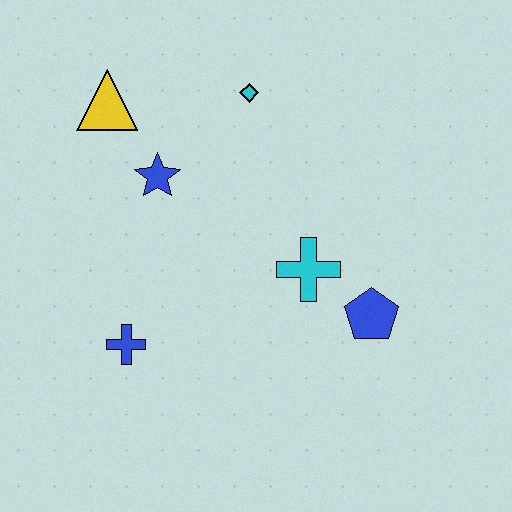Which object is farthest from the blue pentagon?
The yellow triangle is farthest from the blue pentagon.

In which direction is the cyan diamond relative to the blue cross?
The cyan diamond is above the blue cross.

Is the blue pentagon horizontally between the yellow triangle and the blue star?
No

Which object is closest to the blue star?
The yellow triangle is closest to the blue star.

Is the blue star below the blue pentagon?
No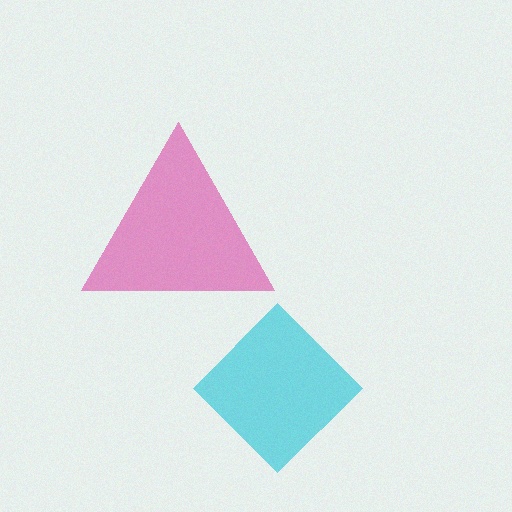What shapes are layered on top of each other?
The layered shapes are: a magenta triangle, a cyan diamond.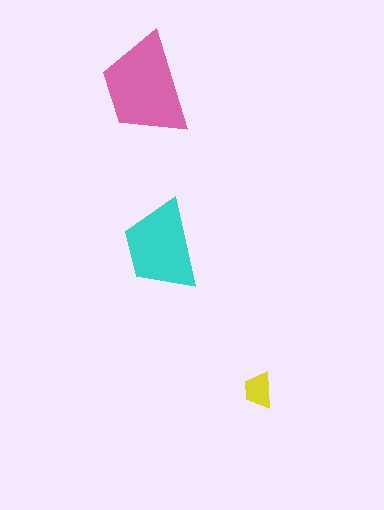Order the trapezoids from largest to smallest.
the pink one, the cyan one, the yellow one.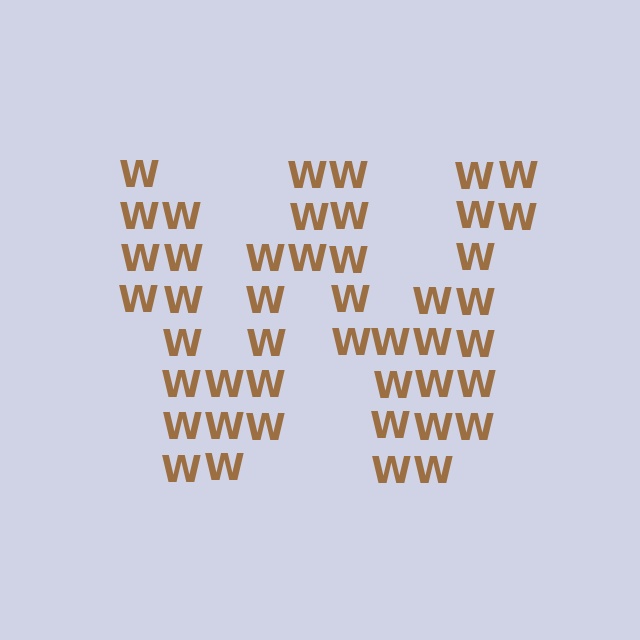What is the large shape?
The large shape is the letter W.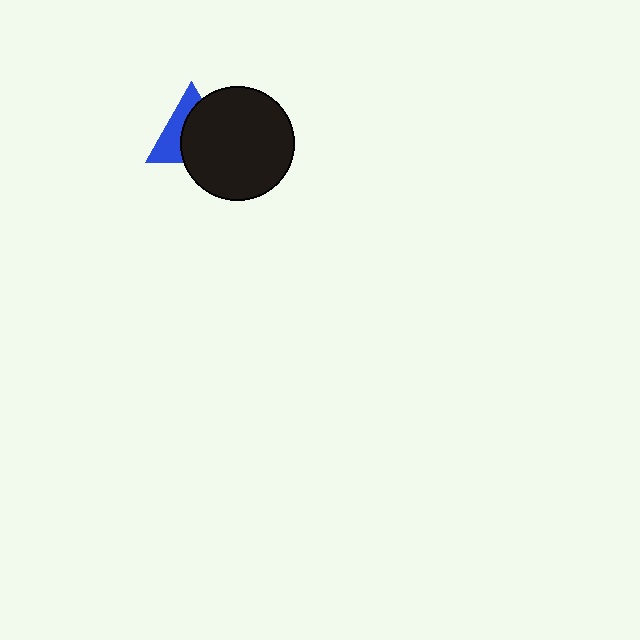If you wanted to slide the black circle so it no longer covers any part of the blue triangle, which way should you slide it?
Slide it right — that is the most direct way to separate the two shapes.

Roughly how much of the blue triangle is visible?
A small part of it is visible (roughly 41%).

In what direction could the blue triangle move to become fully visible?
The blue triangle could move left. That would shift it out from behind the black circle entirely.